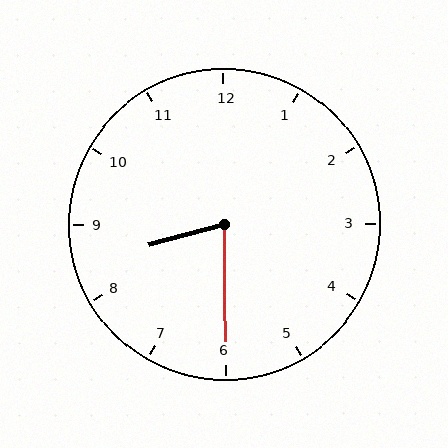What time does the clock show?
8:30.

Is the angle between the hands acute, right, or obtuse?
It is acute.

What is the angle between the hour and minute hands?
Approximately 75 degrees.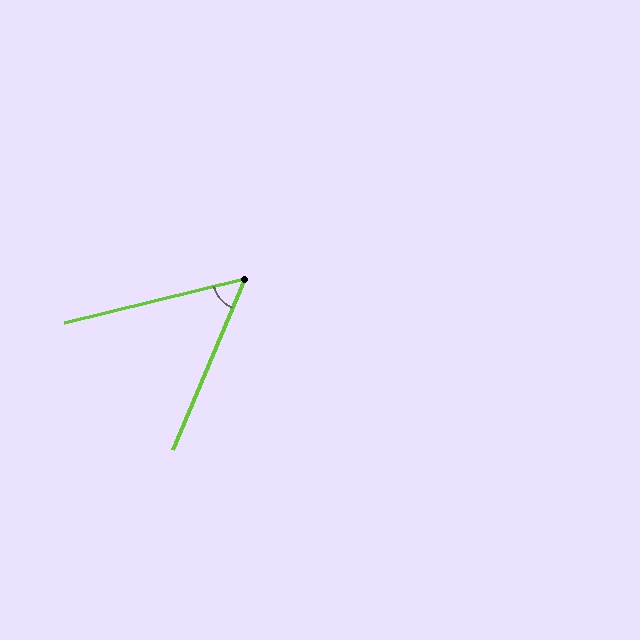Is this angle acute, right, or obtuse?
It is acute.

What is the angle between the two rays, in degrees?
Approximately 53 degrees.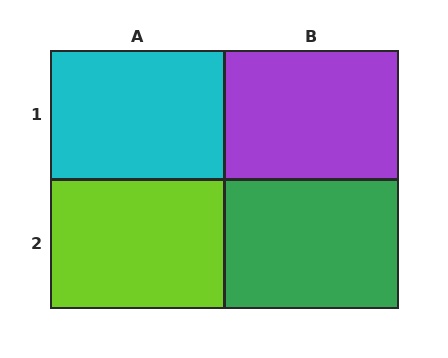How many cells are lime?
1 cell is lime.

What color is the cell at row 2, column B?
Green.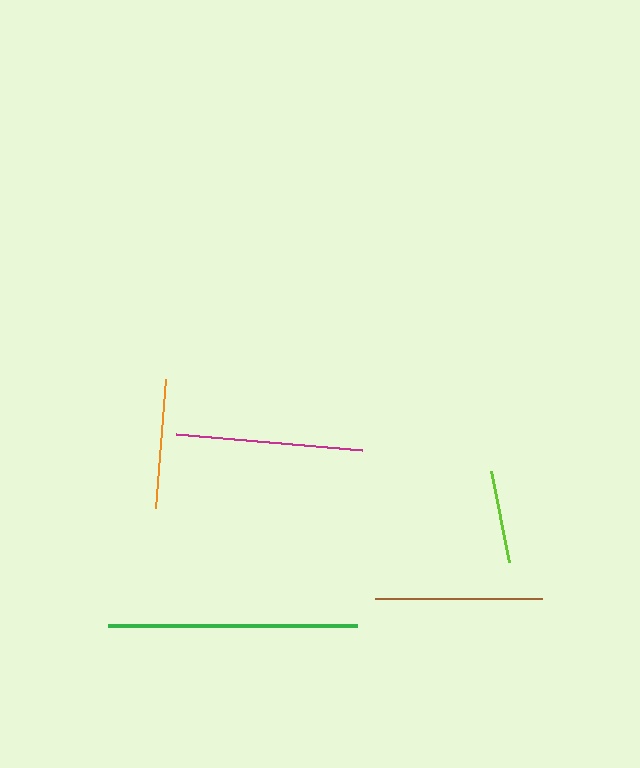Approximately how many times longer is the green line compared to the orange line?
The green line is approximately 1.9 times the length of the orange line.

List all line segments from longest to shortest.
From longest to shortest: green, magenta, brown, orange, lime.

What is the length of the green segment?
The green segment is approximately 250 pixels long.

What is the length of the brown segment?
The brown segment is approximately 167 pixels long.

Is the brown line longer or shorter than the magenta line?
The magenta line is longer than the brown line.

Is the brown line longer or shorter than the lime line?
The brown line is longer than the lime line.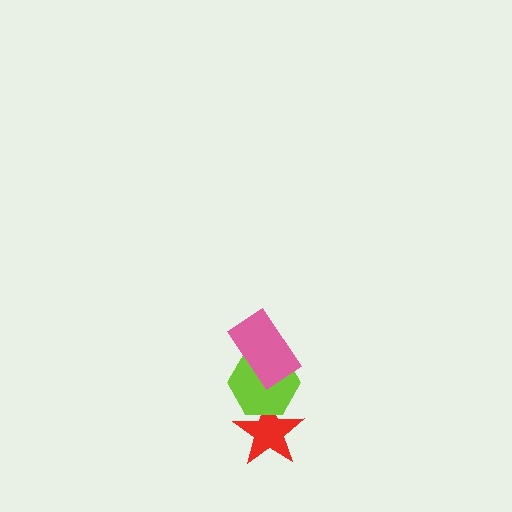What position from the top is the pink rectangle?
The pink rectangle is 1st from the top.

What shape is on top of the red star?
The lime hexagon is on top of the red star.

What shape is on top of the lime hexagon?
The pink rectangle is on top of the lime hexagon.